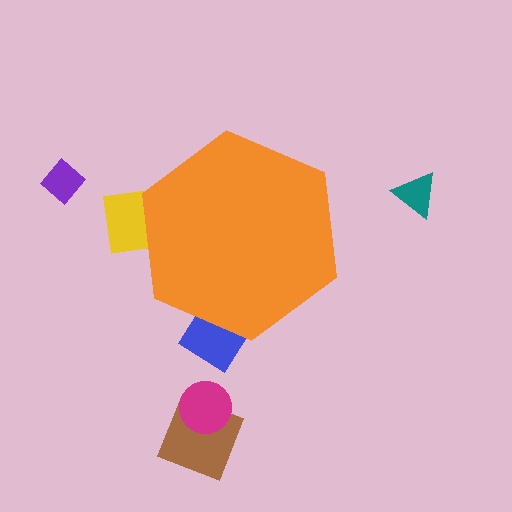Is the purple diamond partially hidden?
No, the purple diamond is fully visible.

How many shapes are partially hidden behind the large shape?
2 shapes are partially hidden.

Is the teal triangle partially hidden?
No, the teal triangle is fully visible.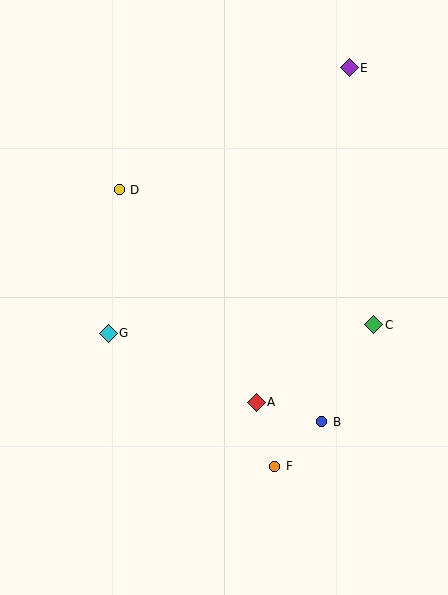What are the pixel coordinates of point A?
Point A is at (256, 402).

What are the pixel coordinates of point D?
Point D is at (119, 190).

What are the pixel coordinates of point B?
Point B is at (322, 422).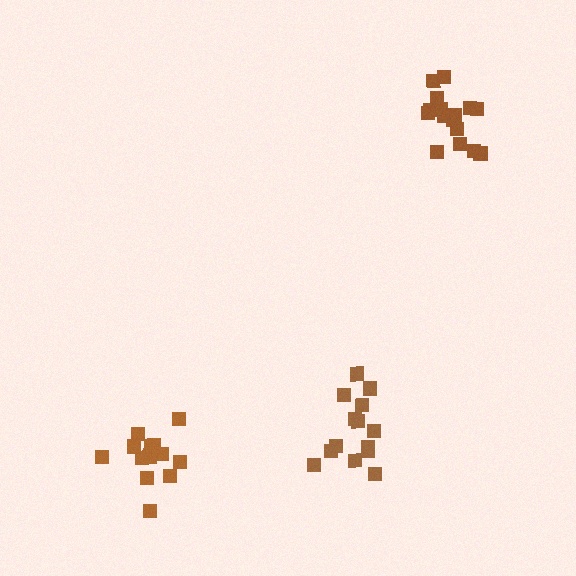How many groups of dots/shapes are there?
There are 3 groups.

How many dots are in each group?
Group 1: 14 dots, Group 2: 14 dots, Group 3: 16 dots (44 total).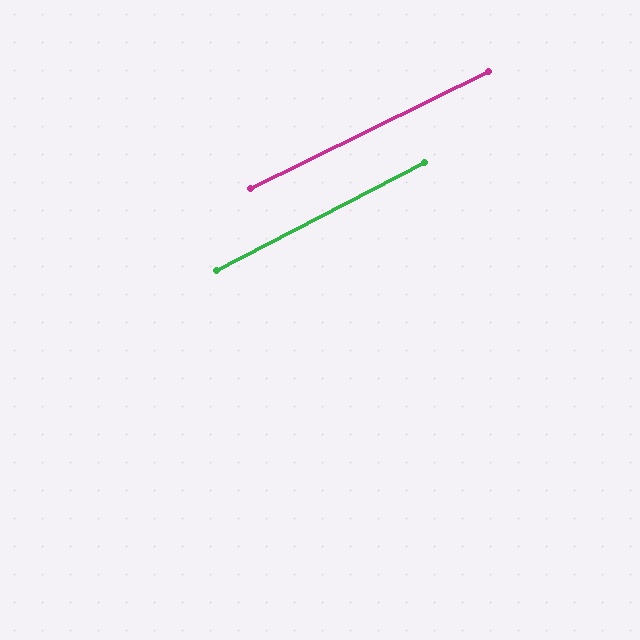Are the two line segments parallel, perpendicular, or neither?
Parallel — their directions differ by only 1.4°.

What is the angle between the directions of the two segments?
Approximately 1 degree.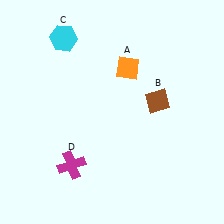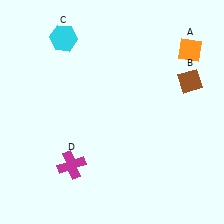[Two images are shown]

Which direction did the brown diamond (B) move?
The brown diamond (B) moved right.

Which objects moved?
The objects that moved are: the orange diamond (A), the brown diamond (B).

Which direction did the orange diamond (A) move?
The orange diamond (A) moved right.